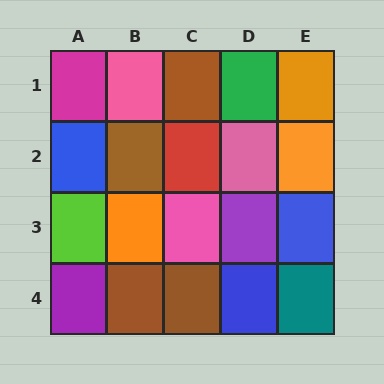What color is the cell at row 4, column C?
Brown.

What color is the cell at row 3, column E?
Blue.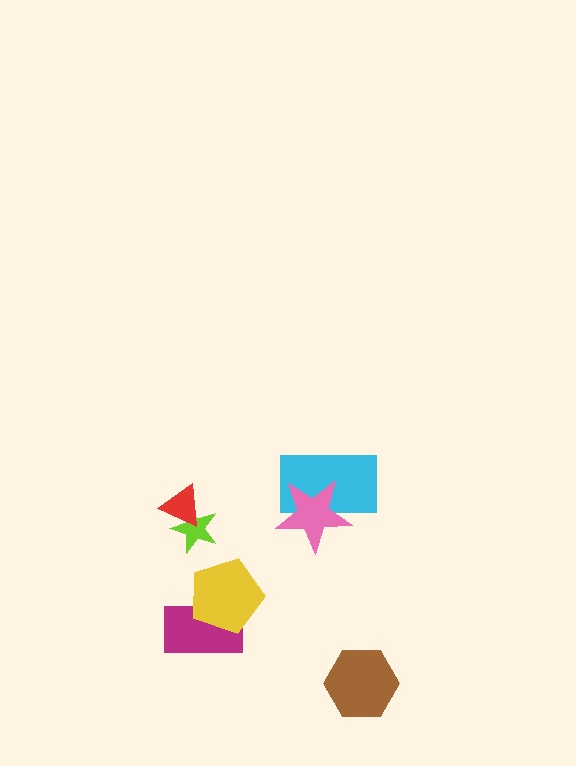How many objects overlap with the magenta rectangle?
1 object overlaps with the magenta rectangle.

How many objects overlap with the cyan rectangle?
1 object overlaps with the cyan rectangle.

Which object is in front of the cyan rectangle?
The pink star is in front of the cyan rectangle.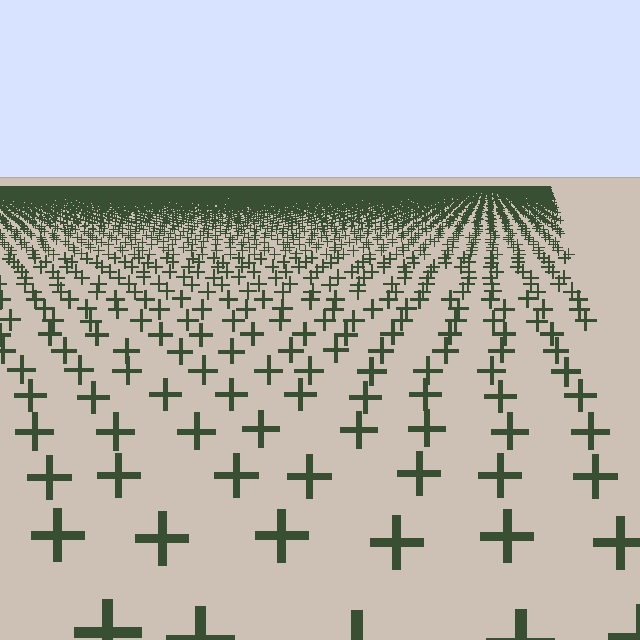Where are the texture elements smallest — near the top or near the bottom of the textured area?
Near the top.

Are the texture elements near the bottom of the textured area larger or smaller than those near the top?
Larger. Near the bottom, elements are closer to the viewer and appear at a bigger on-screen size.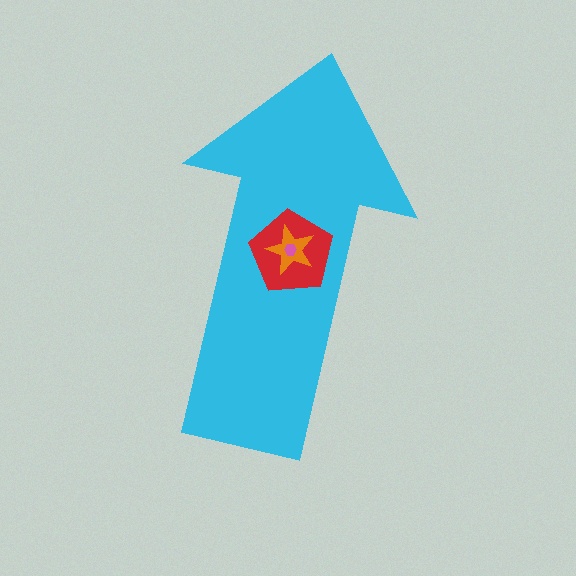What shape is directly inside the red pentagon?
The orange star.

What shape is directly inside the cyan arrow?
The red pentagon.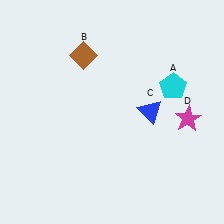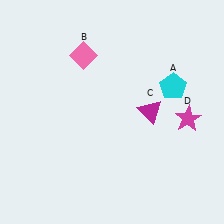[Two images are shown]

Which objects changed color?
B changed from brown to pink. C changed from blue to magenta.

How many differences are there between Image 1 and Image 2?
There are 2 differences between the two images.